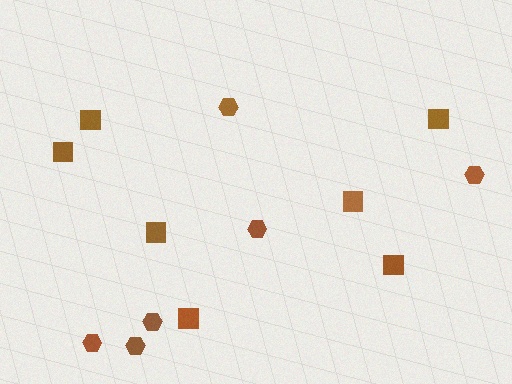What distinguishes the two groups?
There are 2 groups: one group of squares (7) and one group of hexagons (6).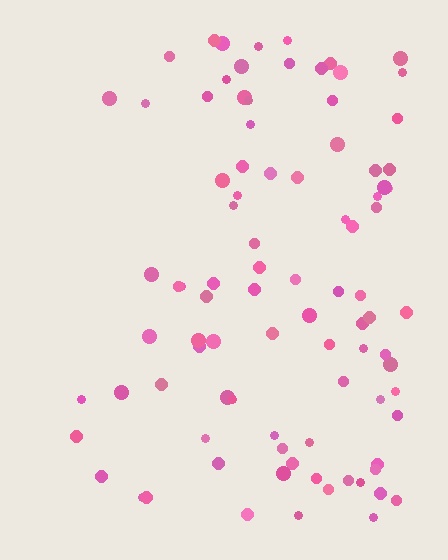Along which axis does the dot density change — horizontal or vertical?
Horizontal.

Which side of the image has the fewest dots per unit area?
The left.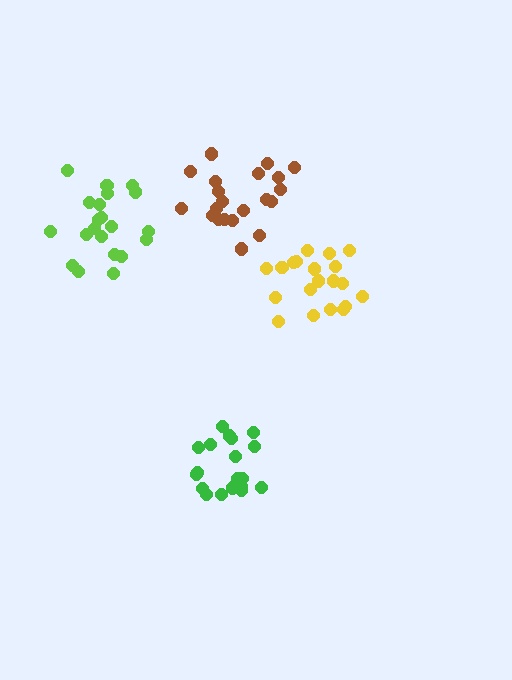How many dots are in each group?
Group 1: 20 dots, Group 2: 21 dots, Group 3: 19 dots, Group 4: 21 dots (81 total).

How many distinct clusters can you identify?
There are 4 distinct clusters.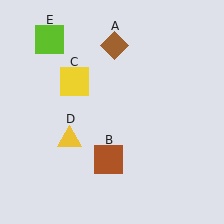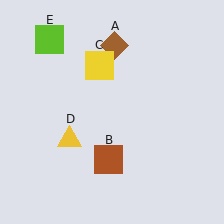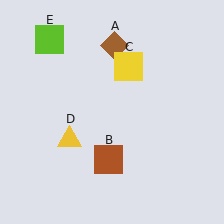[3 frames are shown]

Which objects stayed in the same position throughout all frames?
Brown diamond (object A) and brown square (object B) and yellow triangle (object D) and lime square (object E) remained stationary.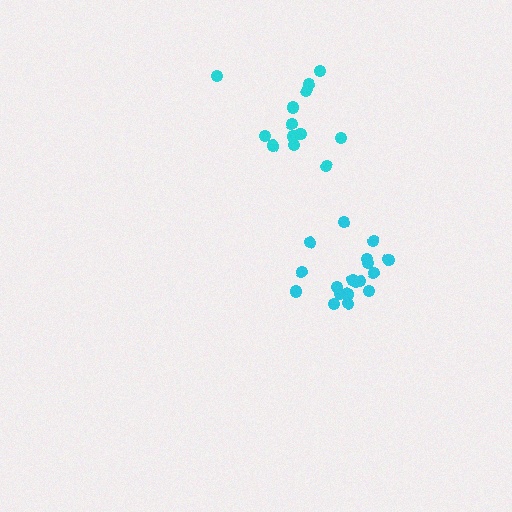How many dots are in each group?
Group 1: 18 dots, Group 2: 14 dots (32 total).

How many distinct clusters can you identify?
There are 2 distinct clusters.